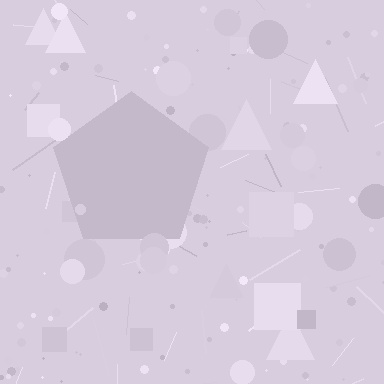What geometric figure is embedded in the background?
A pentagon is embedded in the background.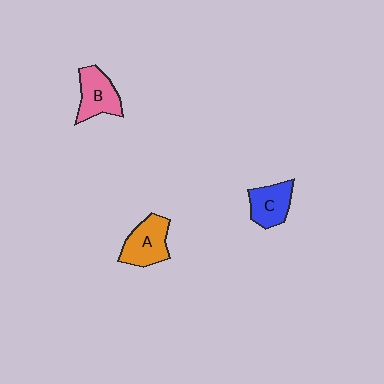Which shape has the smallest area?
Shape C (blue).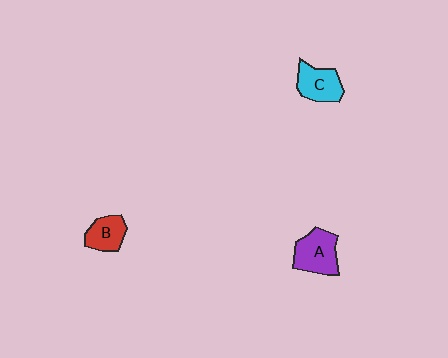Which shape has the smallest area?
Shape B (red).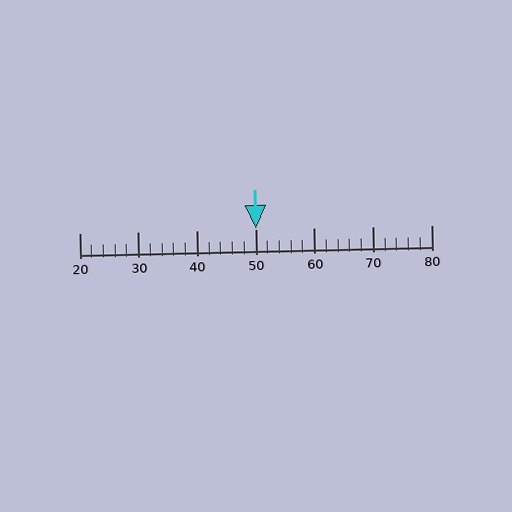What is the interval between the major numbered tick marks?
The major tick marks are spaced 10 units apart.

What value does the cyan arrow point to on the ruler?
The cyan arrow points to approximately 50.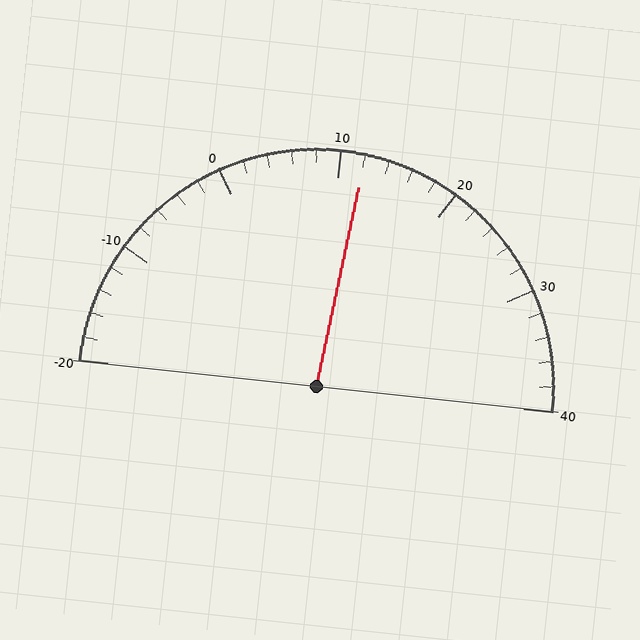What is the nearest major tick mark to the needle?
The nearest major tick mark is 10.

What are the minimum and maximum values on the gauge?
The gauge ranges from -20 to 40.